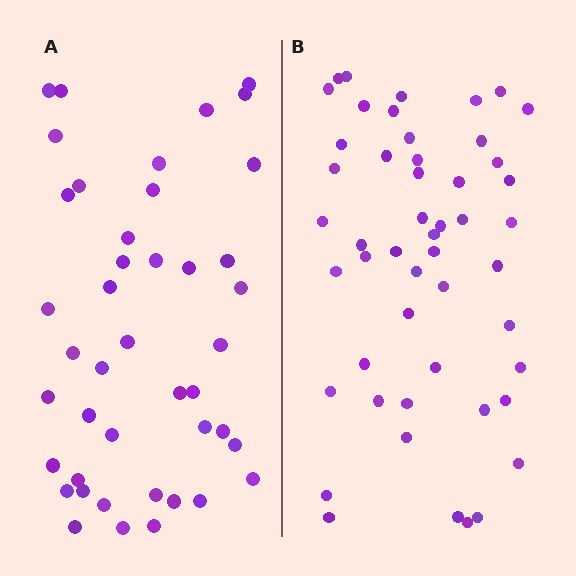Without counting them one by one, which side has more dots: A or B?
Region B (the right region) has more dots.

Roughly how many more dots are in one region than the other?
Region B has roughly 8 or so more dots than region A.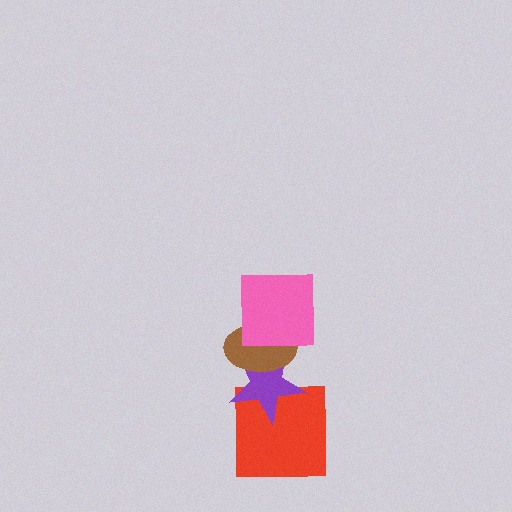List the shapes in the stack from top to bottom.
From top to bottom: the pink square, the brown ellipse, the purple star, the red square.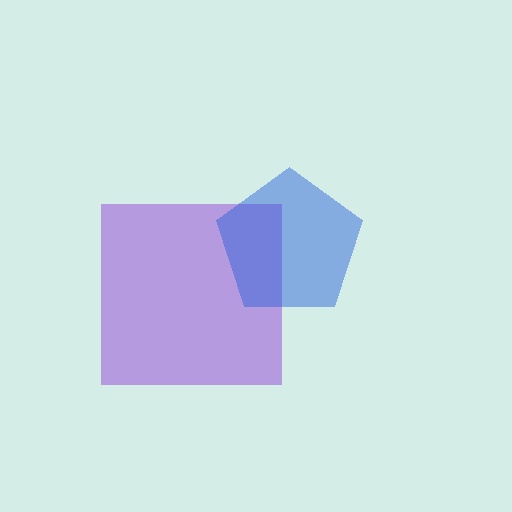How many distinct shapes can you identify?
There are 2 distinct shapes: a purple square, a blue pentagon.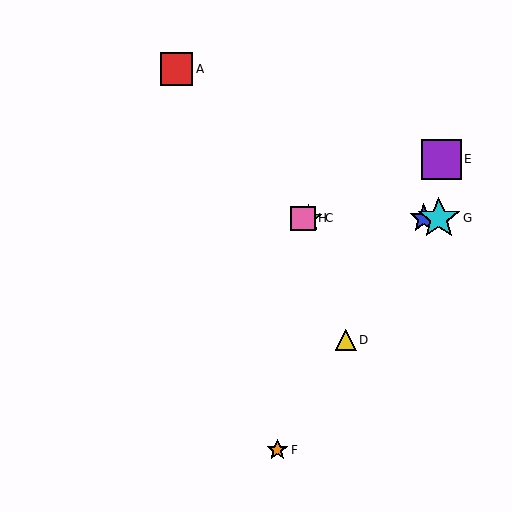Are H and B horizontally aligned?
Yes, both are at y≈218.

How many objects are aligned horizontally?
4 objects (B, C, G, H) are aligned horizontally.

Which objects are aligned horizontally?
Objects B, C, G, H are aligned horizontally.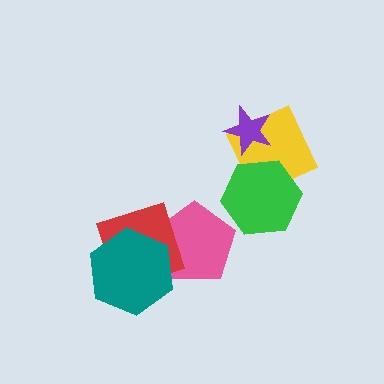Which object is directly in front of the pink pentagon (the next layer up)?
The red diamond is directly in front of the pink pentagon.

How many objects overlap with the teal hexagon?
2 objects overlap with the teal hexagon.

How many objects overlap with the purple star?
1 object overlaps with the purple star.